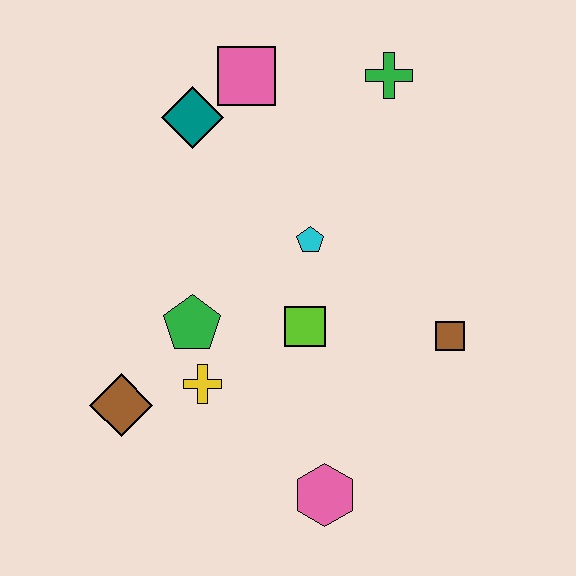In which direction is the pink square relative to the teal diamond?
The pink square is to the right of the teal diamond.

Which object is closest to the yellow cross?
The green pentagon is closest to the yellow cross.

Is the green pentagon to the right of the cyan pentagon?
No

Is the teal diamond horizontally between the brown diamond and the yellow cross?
Yes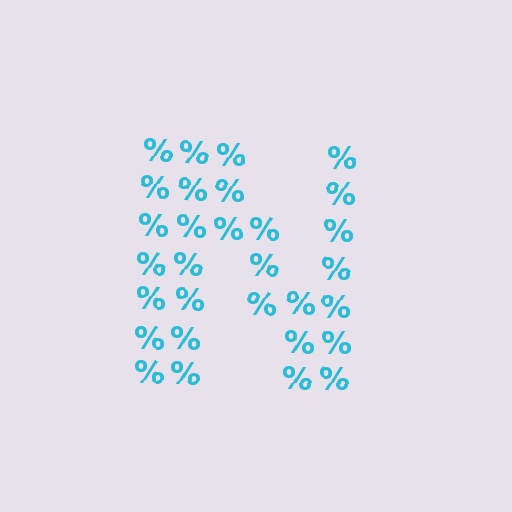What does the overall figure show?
The overall figure shows the letter N.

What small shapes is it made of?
It is made of small percent signs.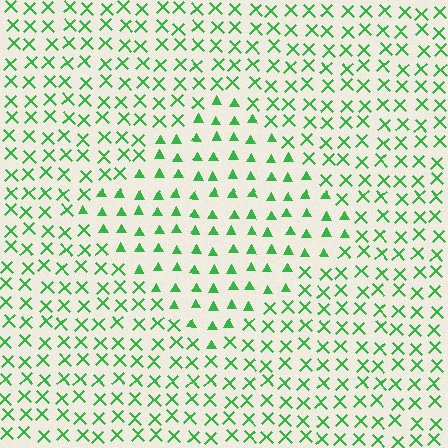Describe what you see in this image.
The image is filled with small green elements arranged in a uniform grid. A diamond-shaped region contains triangles, while the surrounding area contains X marks. The boundary is defined purely by the change in element shape.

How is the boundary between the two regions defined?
The boundary is defined by a change in element shape: triangles inside vs. X marks outside. All elements share the same color and spacing.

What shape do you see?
I see a diamond.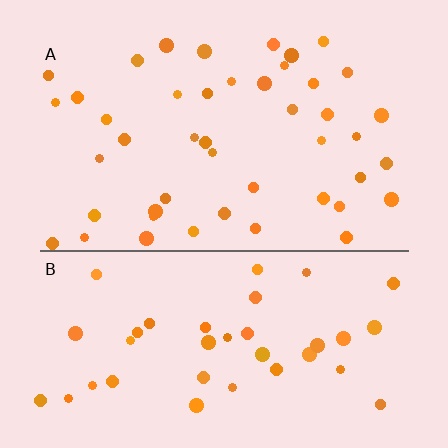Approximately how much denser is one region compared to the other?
Approximately 1.2× — region A over region B.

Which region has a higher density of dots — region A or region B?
A (the top).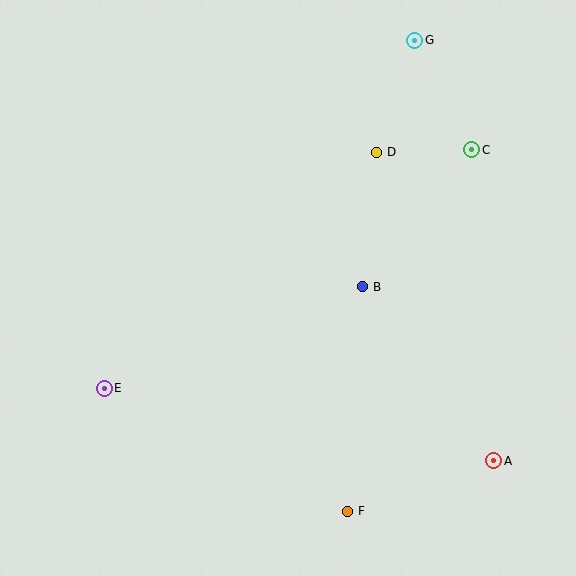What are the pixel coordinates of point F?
Point F is at (348, 511).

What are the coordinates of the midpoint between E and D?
The midpoint between E and D is at (240, 270).